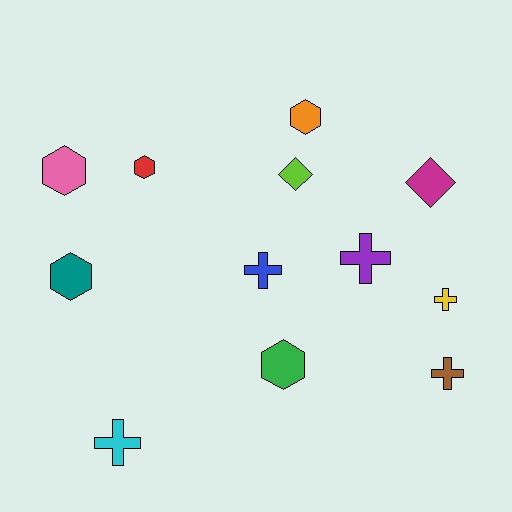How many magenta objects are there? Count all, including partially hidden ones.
There is 1 magenta object.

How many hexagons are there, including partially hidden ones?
There are 5 hexagons.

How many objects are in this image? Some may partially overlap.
There are 12 objects.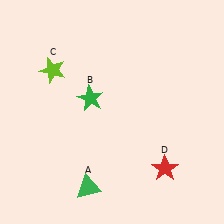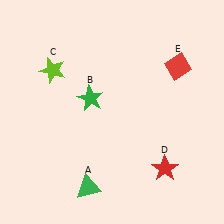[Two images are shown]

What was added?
A red diamond (E) was added in Image 2.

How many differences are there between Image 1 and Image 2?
There is 1 difference between the two images.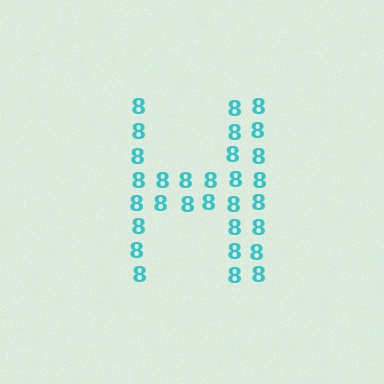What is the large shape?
The large shape is the letter H.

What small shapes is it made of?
It is made of small digit 8's.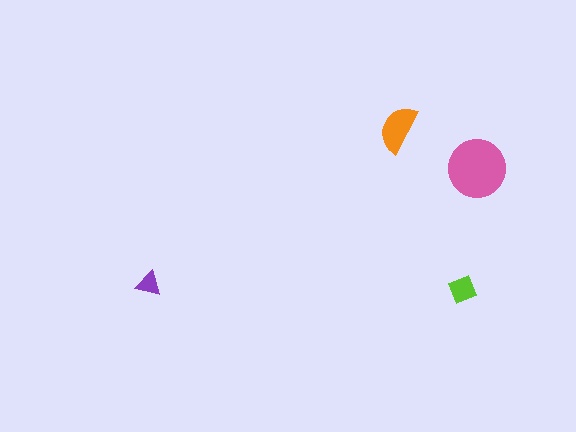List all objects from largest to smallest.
The pink circle, the orange semicircle, the lime diamond, the purple triangle.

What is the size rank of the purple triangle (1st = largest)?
4th.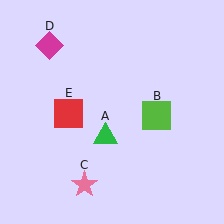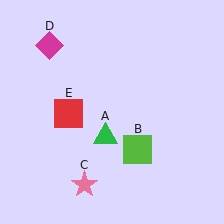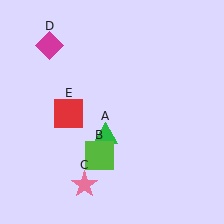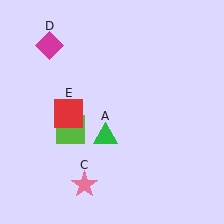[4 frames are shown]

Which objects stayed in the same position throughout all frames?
Green triangle (object A) and pink star (object C) and magenta diamond (object D) and red square (object E) remained stationary.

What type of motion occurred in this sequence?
The lime square (object B) rotated clockwise around the center of the scene.